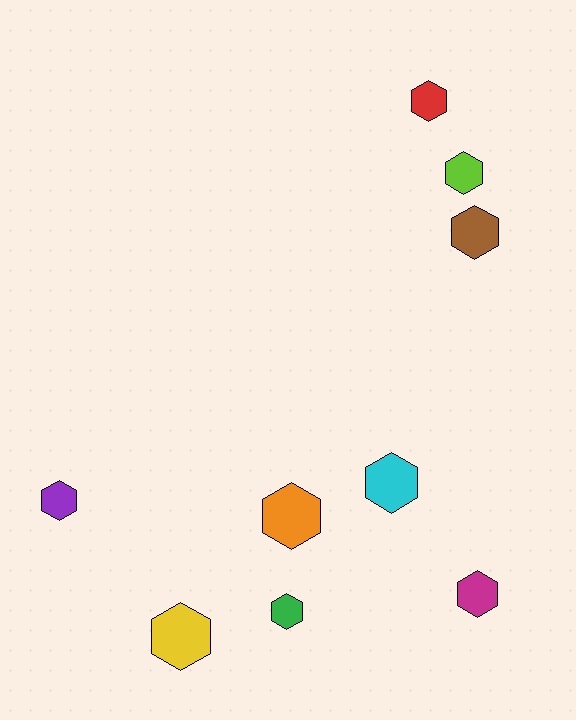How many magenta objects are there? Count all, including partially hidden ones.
There is 1 magenta object.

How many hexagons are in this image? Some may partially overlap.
There are 9 hexagons.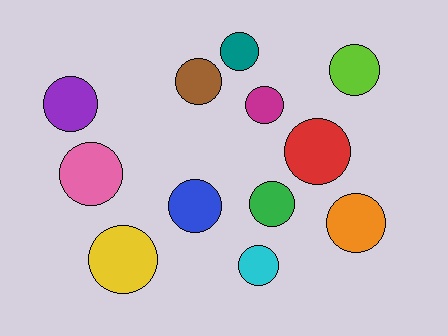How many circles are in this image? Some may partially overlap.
There are 12 circles.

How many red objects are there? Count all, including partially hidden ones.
There is 1 red object.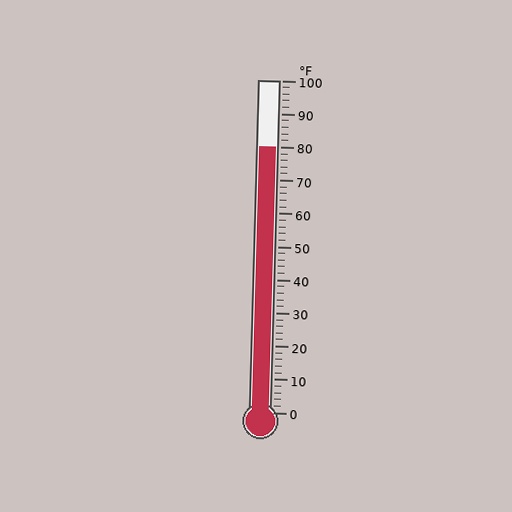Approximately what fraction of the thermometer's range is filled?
The thermometer is filled to approximately 80% of its range.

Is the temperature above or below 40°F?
The temperature is above 40°F.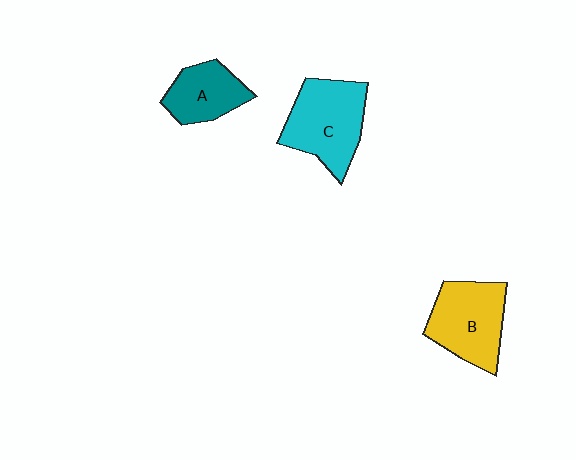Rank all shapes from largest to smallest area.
From largest to smallest: C (cyan), B (yellow), A (teal).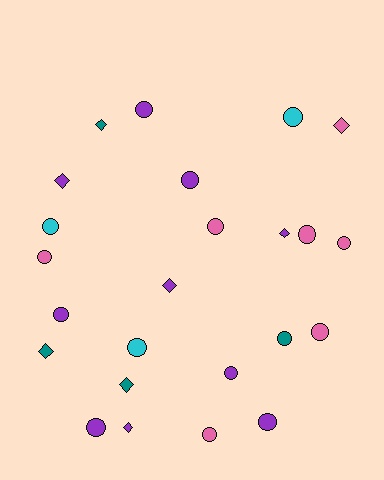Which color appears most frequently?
Purple, with 10 objects.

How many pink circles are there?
There are 6 pink circles.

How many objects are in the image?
There are 24 objects.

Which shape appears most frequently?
Circle, with 16 objects.